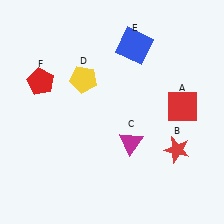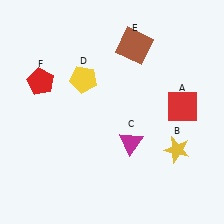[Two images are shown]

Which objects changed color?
B changed from red to yellow. E changed from blue to brown.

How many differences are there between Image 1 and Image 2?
There are 2 differences between the two images.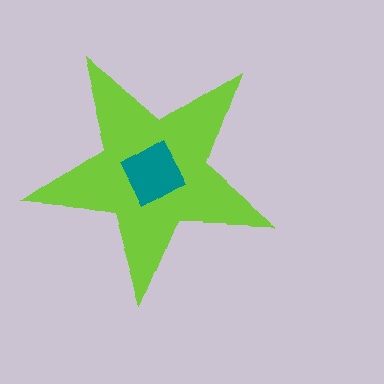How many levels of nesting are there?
2.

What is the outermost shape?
The lime star.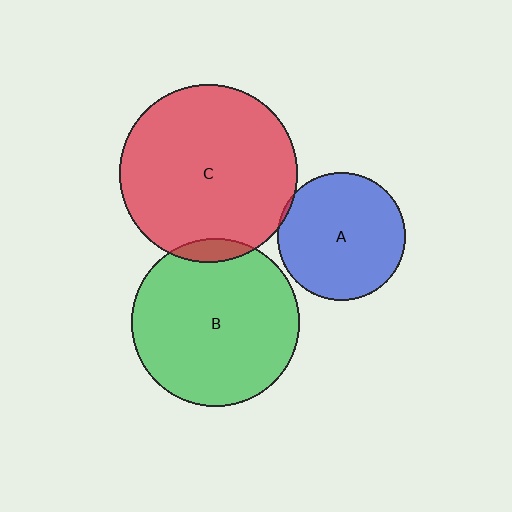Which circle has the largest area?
Circle C (red).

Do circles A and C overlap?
Yes.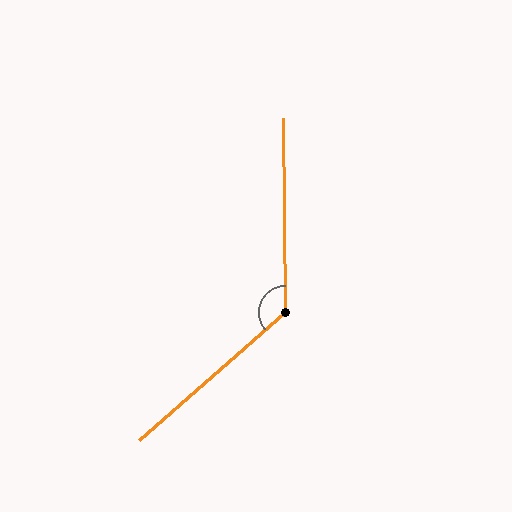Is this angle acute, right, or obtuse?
It is obtuse.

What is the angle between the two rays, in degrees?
Approximately 131 degrees.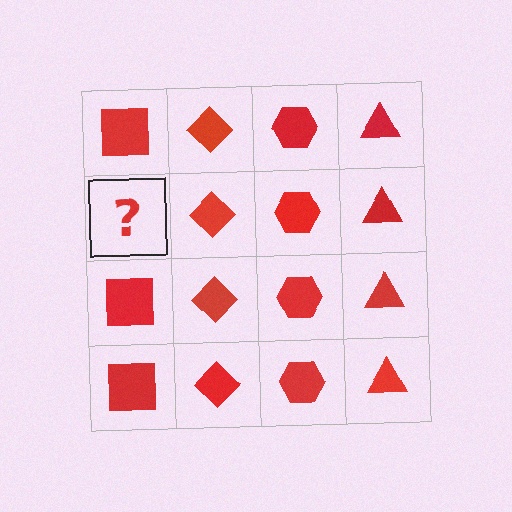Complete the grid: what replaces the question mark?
The question mark should be replaced with a red square.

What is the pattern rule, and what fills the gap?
The rule is that each column has a consistent shape. The gap should be filled with a red square.